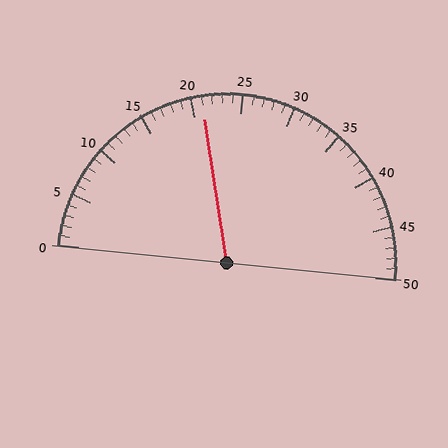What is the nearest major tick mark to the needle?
The nearest major tick mark is 20.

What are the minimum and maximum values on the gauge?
The gauge ranges from 0 to 50.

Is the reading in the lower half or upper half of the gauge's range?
The reading is in the lower half of the range (0 to 50).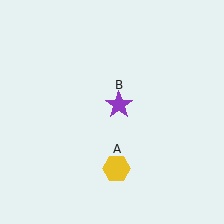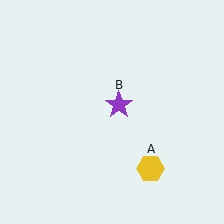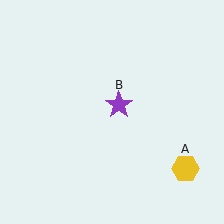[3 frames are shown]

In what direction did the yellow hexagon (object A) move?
The yellow hexagon (object A) moved right.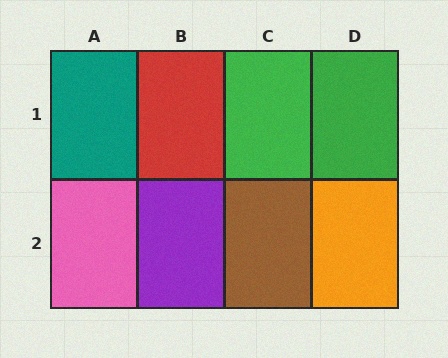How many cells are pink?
1 cell is pink.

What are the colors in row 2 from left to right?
Pink, purple, brown, orange.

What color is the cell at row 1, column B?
Red.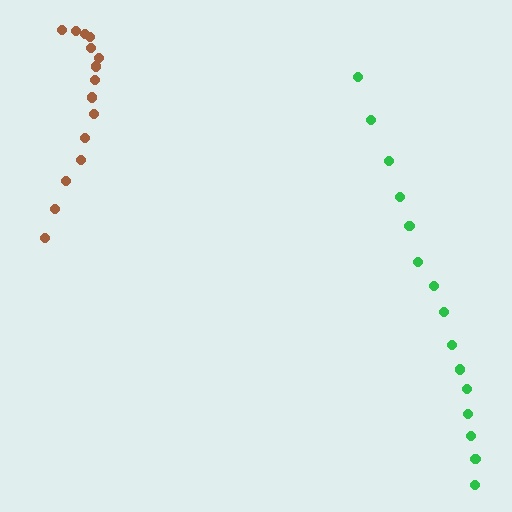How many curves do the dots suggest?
There are 2 distinct paths.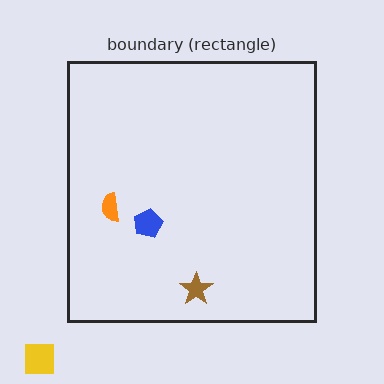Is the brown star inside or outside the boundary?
Inside.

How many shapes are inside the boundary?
3 inside, 1 outside.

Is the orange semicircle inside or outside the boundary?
Inside.